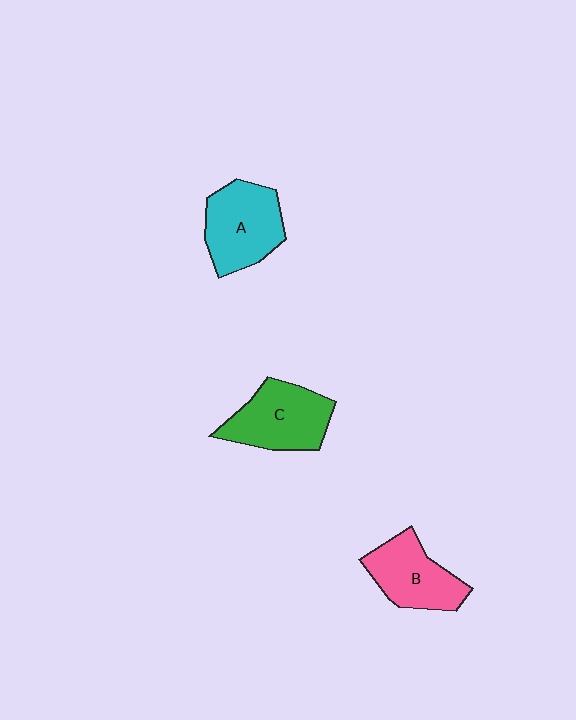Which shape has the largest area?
Shape A (cyan).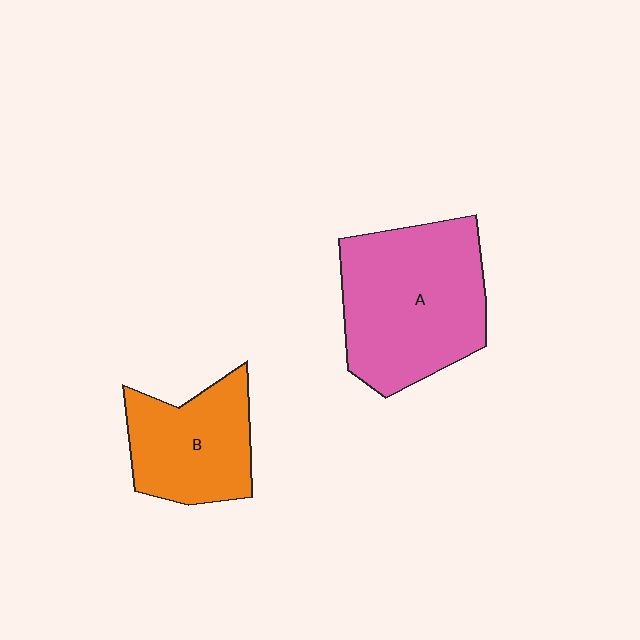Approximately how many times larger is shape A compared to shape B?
Approximately 1.6 times.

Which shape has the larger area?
Shape A (pink).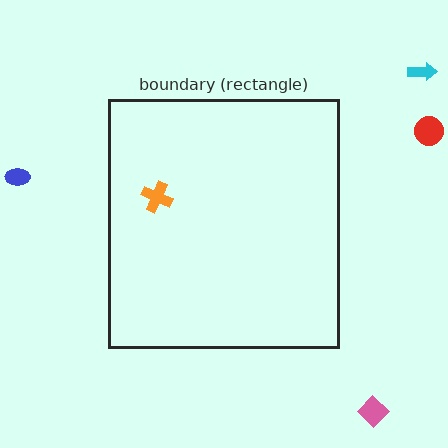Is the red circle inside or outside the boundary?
Outside.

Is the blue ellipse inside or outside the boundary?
Outside.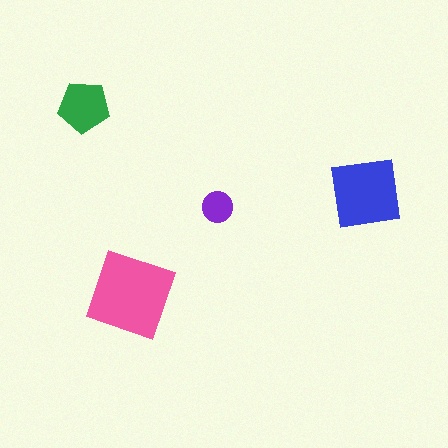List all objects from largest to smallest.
The pink diamond, the blue square, the green pentagon, the purple circle.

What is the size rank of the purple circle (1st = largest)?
4th.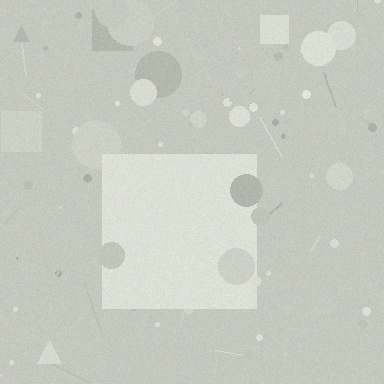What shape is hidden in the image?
A square is hidden in the image.